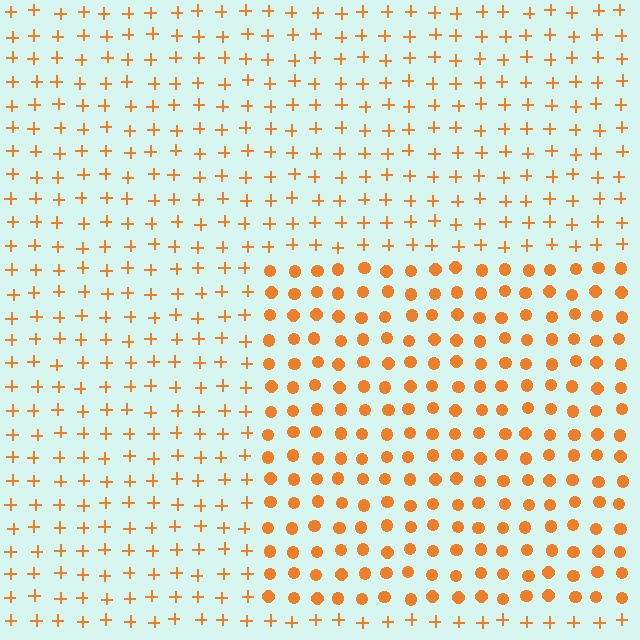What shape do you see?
I see a rectangle.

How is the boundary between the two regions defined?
The boundary is defined by a change in element shape: circles inside vs. plus signs outside. All elements share the same color and spacing.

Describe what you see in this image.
The image is filled with small orange elements arranged in a uniform grid. A rectangle-shaped region contains circles, while the surrounding area contains plus signs. The boundary is defined purely by the change in element shape.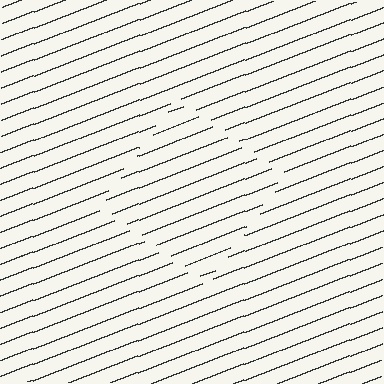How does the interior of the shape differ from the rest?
The interior of the shape contains the same grating, shifted by half a period — the contour is defined by the phase discontinuity where line-ends from the inner and outer gratings abut.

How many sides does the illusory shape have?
4 sides — the line-ends trace a square.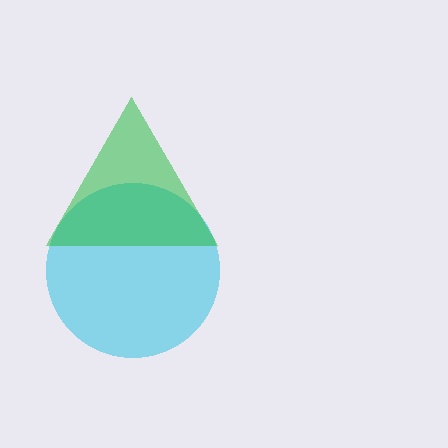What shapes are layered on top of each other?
The layered shapes are: a cyan circle, a green triangle.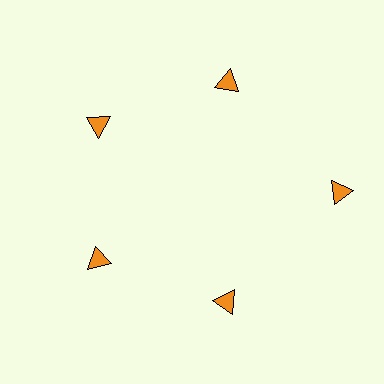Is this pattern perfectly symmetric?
No. The 5 orange triangles are arranged in a ring, but one element near the 3 o'clock position is pushed outward from the center, breaking the 5-fold rotational symmetry.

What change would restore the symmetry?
The symmetry would be restored by moving it inward, back onto the ring so that all 5 triangles sit at equal angles and equal distance from the center.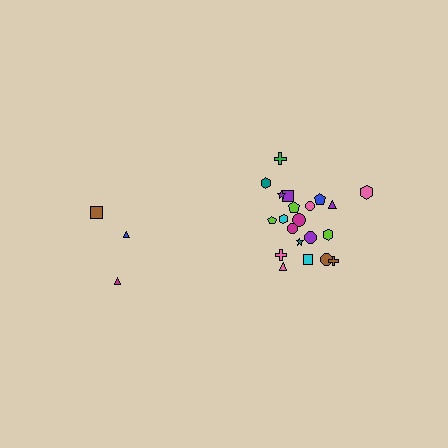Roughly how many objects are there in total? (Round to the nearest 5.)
Roughly 25 objects in total.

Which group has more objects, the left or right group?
The right group.